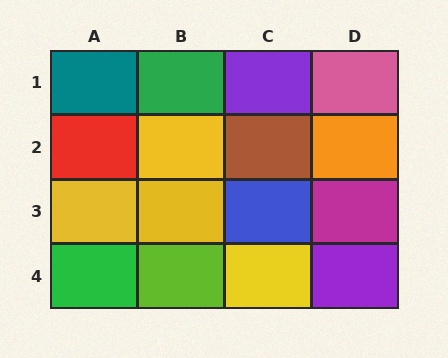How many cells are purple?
2 cells are purple.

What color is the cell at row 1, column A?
Teal.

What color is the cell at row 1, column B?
Green.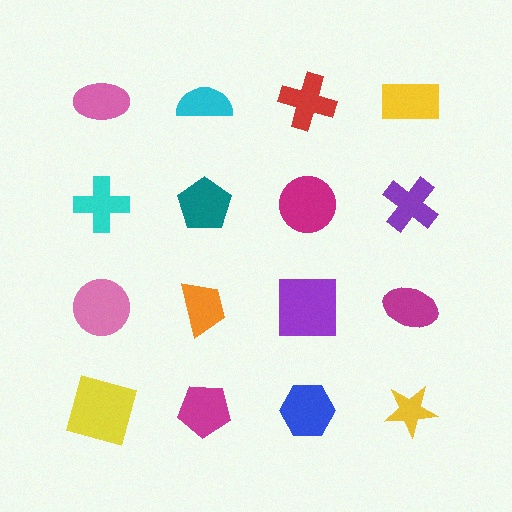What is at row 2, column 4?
A purple cross.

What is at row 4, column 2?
A magenta pentagon.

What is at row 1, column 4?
A yellow rectangle.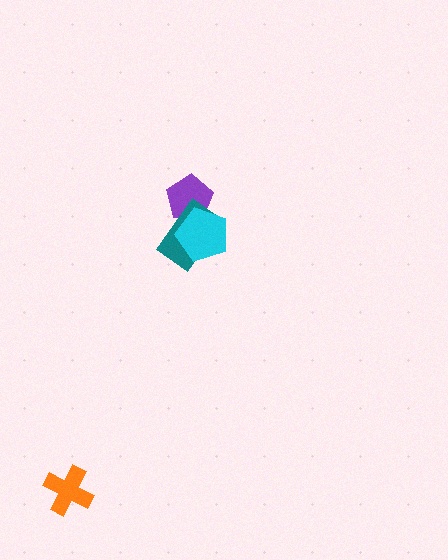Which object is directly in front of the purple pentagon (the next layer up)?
The teal rectangle is directly in front of the purple pentagon.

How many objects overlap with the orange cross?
0 objects overlap with the orange cross.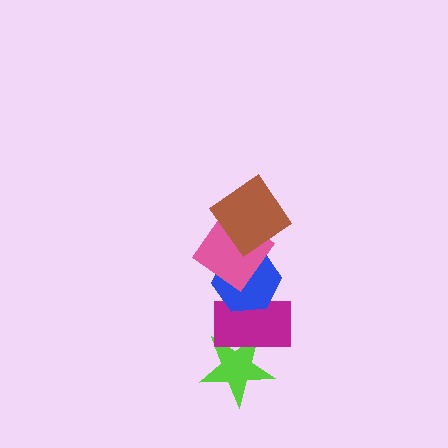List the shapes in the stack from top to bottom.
From top to bottom: the brown diamond, the pink diamond, the blue hexagon, the magenta rectangle, the lime star.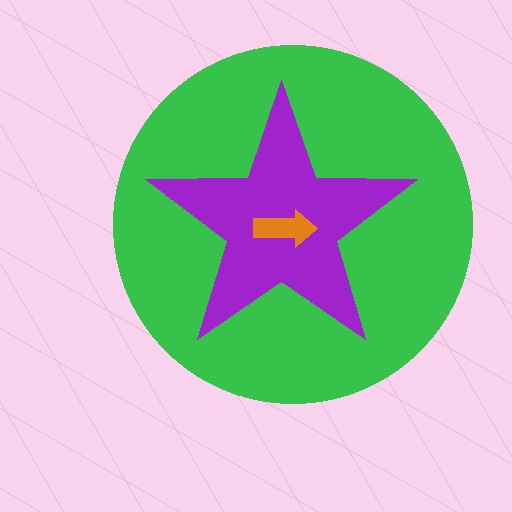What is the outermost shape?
The green circle.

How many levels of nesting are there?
3.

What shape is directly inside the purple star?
The orange arrow.